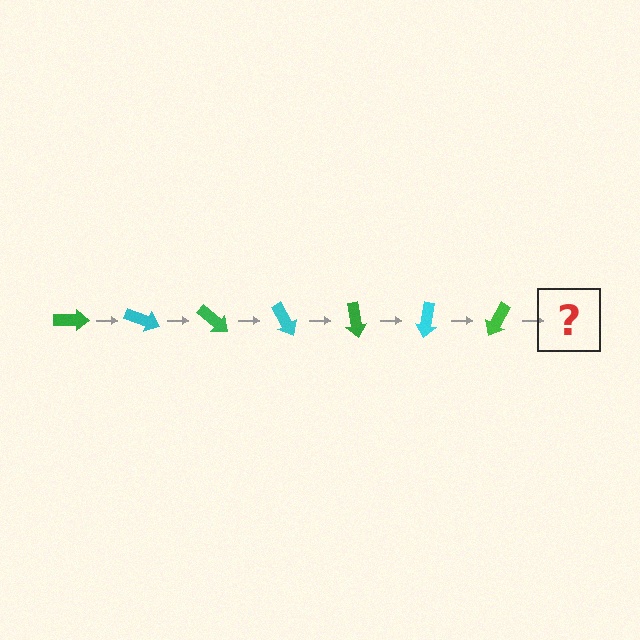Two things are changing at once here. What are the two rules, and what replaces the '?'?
The two rules are that it rotates 20 degrees each step and the color cycles through green and cyan. The '?' should be a cyan arrow, rotated 140 degrees from the start.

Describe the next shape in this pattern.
It should be a cyan arrow, rotated 140 degrees from the start.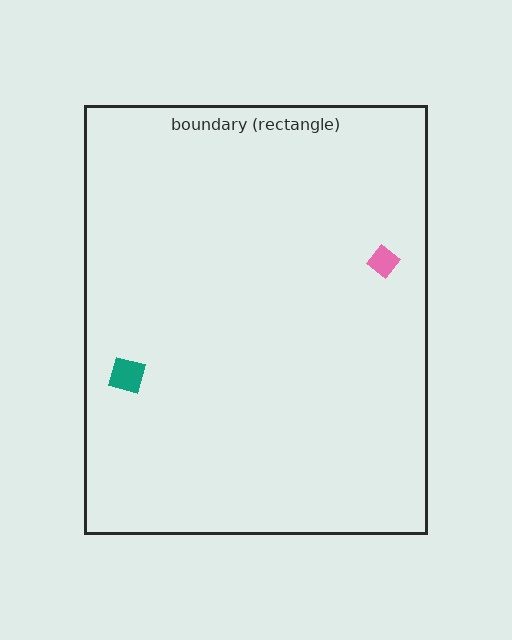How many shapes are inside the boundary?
2 inside, 0 outside.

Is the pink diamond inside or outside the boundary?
Inside.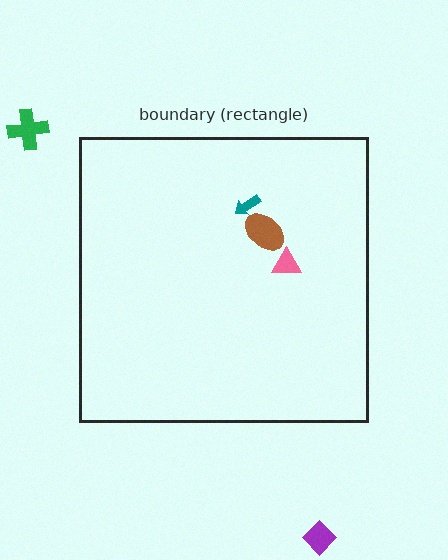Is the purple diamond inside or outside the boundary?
Outside.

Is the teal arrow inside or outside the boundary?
Inside.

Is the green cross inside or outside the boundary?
Outside.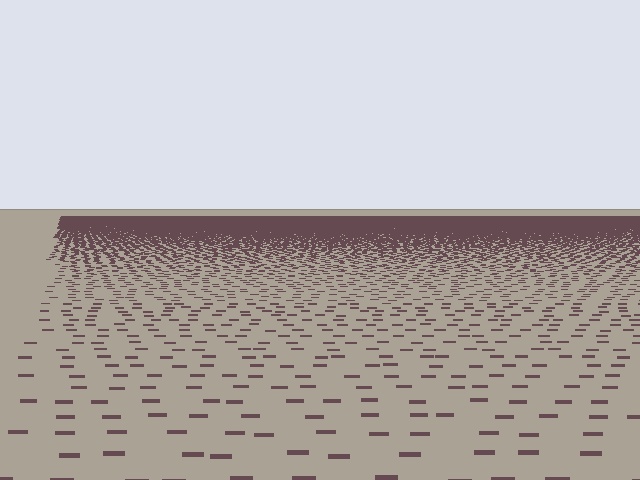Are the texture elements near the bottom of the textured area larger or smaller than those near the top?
Larger. Near the bottom, elements are closer to the viewer and appear at a bigger on-screen size.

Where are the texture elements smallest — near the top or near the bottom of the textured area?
Near the top.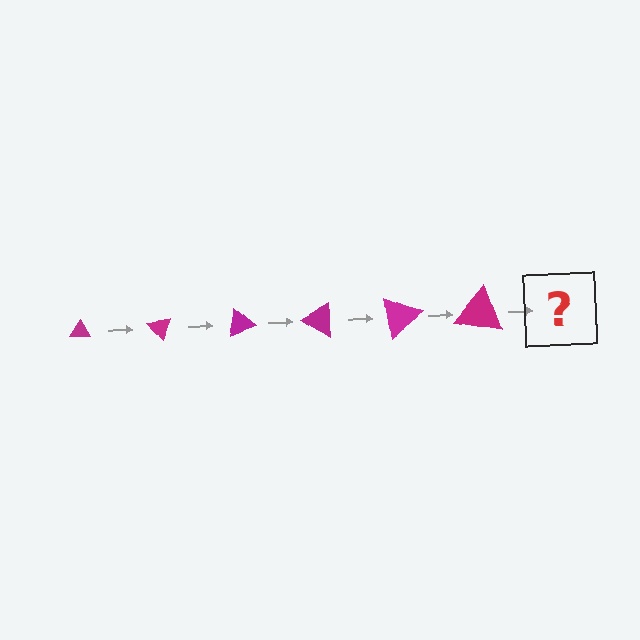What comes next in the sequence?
The next element should be a triangle, larger than the previous one and rotated 300 degrees from the start.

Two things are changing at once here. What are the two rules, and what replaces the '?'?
The two rules are that the triangle grows larger each step and it rotates 50 degrees each step. The '?' should be a triangle, larger than the previous one and rotated 300 degrees from the start.